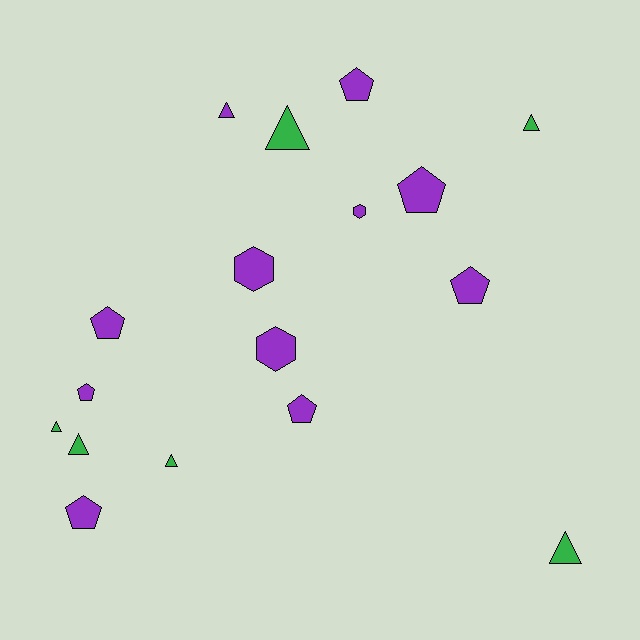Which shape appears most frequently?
Triangle, with 7 objects.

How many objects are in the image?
There are 17 objects.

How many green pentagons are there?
There are no green pentagons.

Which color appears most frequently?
Purple, with 11 objects.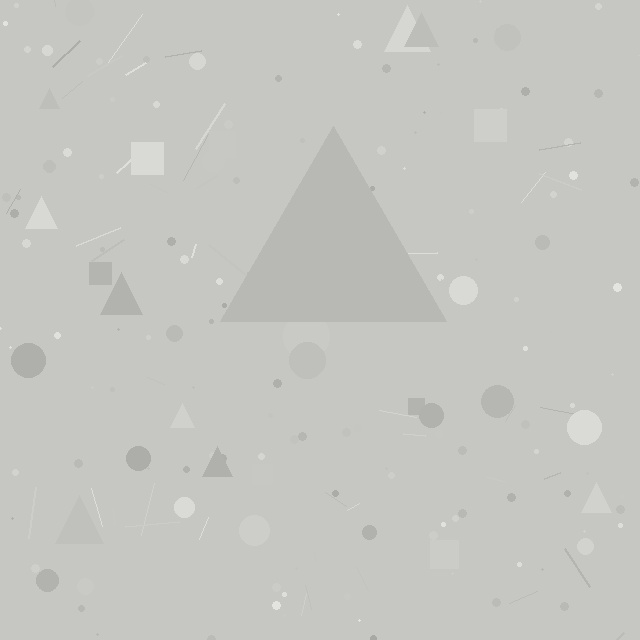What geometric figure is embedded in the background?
A triangle is embedded in the background.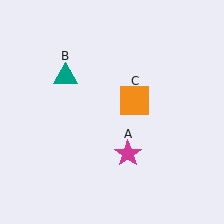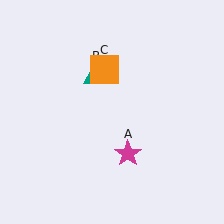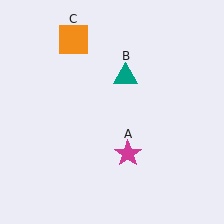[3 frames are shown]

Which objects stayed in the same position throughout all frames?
Magenta star (object A) remained stationary.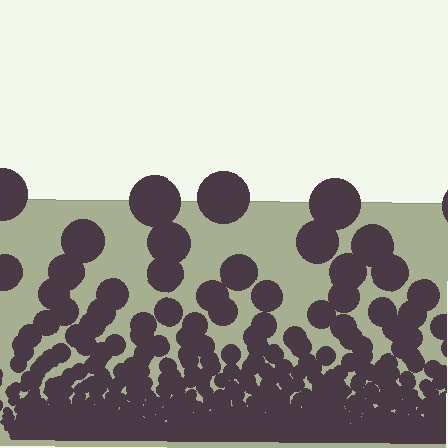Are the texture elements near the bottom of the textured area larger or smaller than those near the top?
Smaller. The gradient is inverted — elements near the bottom are smaller and denser.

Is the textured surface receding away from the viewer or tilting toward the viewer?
The surface appears to tilt toward the viewer. Texture elements get larger and sparser toward the top.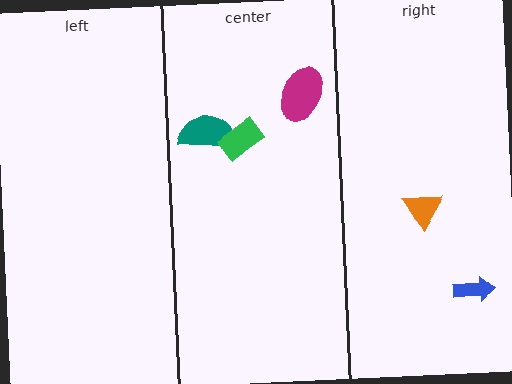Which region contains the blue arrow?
The right region.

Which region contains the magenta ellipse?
The center region.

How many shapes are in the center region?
3.